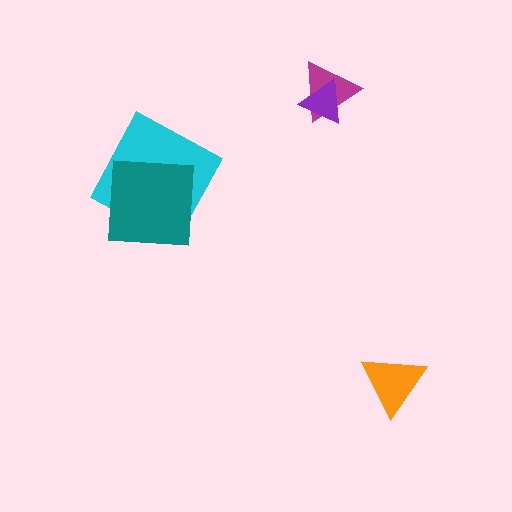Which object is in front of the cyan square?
The teal square is in front of the cyan square.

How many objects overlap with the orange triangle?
0 objects overlap with the orange triangle.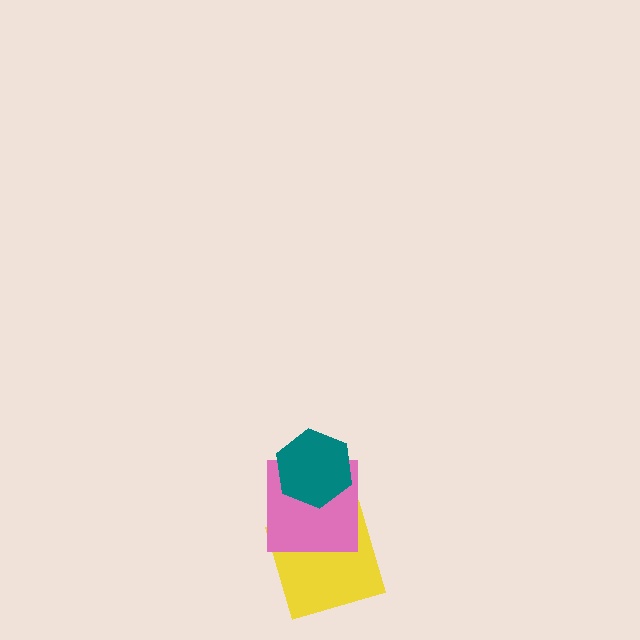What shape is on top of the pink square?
The teal hexagon is on top of the pink square.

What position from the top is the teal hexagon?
The teal hexagon is 1st from the top.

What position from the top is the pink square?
The pink square is 2nd from the top.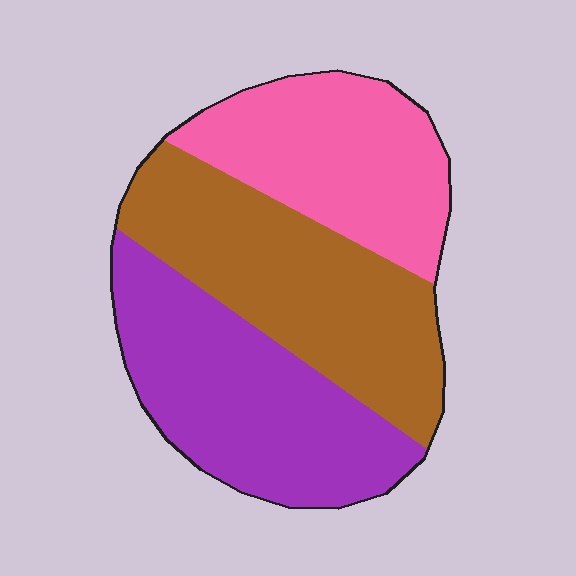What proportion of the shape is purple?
Purple covers about 35% of the shape.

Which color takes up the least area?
Pink, at roughly 30%.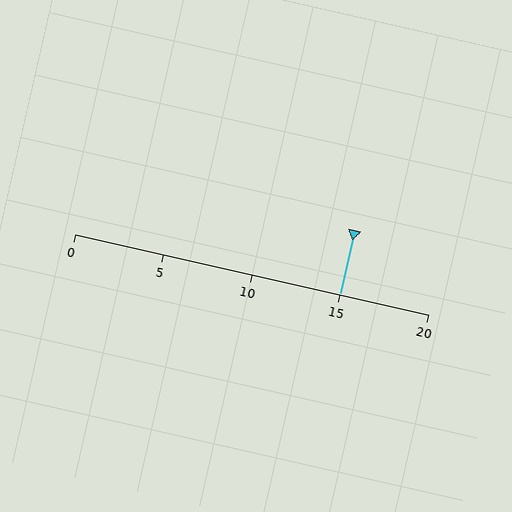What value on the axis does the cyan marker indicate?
The marker indicates approximately 15.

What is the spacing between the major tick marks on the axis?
The major ticks are spaced 5 apart.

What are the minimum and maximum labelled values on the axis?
The axis runs from 0 to 20.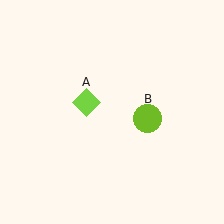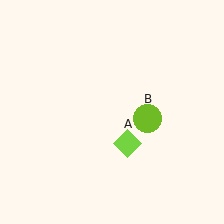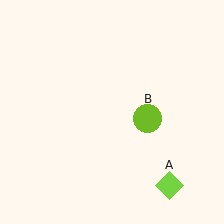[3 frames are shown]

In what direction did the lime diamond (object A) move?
The lime diamond (object A) moved down and to the right.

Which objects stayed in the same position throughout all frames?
Lime circle (object B) remained stationary.